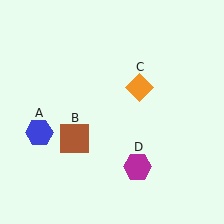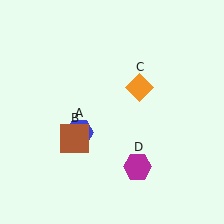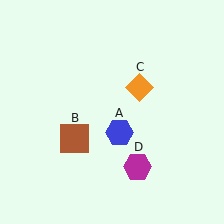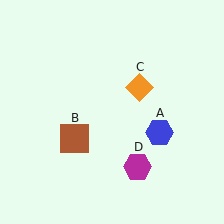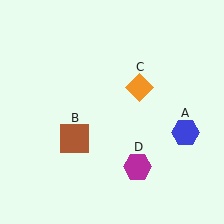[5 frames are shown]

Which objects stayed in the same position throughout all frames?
Brown square (object B) and orange diamond (object C) and magenta hexagon (object D) remained stationary.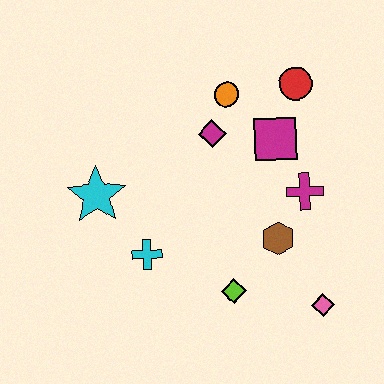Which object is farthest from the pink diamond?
The cyan star is farthest from the pink diamond.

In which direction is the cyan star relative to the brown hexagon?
The cyan star is to the left of the brown hexagon.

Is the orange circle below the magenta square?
No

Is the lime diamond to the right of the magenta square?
No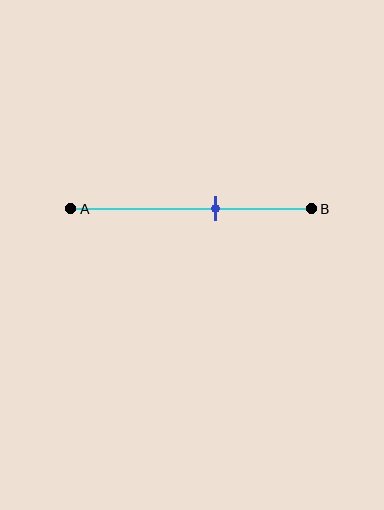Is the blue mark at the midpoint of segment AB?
No, the mark is at about 60% from A, not at the 50% midpoint.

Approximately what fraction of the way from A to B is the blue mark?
The blue mark is approximately 60% of the way from A to B.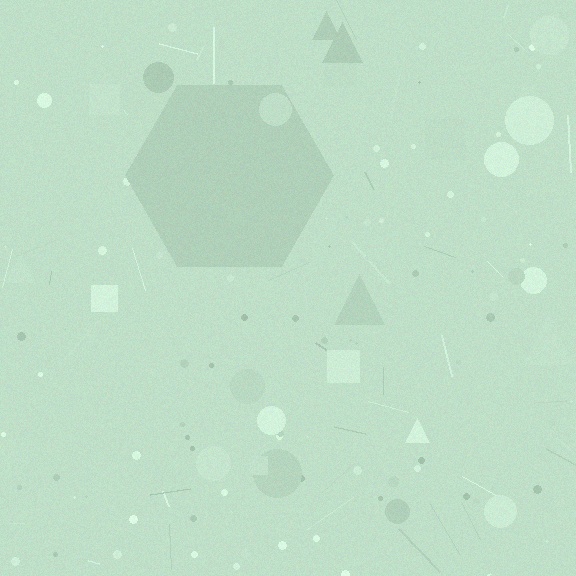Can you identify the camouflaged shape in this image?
The camouflaged shape is a hexagon.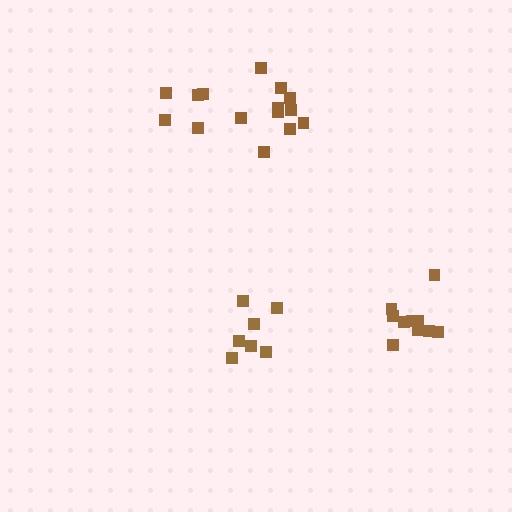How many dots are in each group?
Group 1: 7 dots, Group 2: 10 dots, Group 3: 10 dots, Group 4: 5 dots (32 total).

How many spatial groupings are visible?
There are 4 spatial groupings.